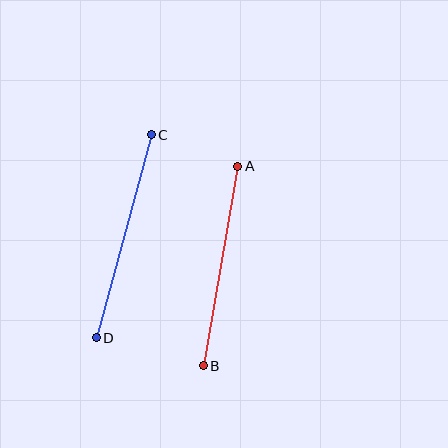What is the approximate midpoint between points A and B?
The midpoint is at approximately (221, 266) pixels.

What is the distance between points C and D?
The distance is approximately 210 pixels.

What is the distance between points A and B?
The distance is approximately 203 pixels.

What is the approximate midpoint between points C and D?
The midpoint is at approximately (124, 236) pixels.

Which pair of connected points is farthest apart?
Points C and D are farthest apart.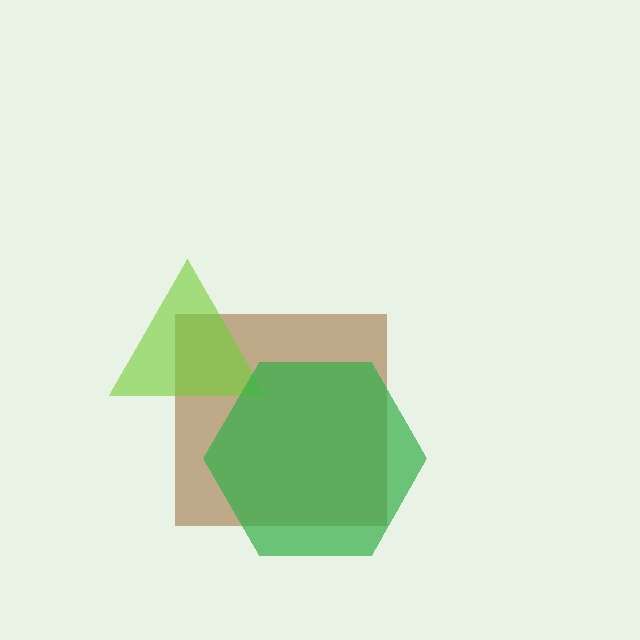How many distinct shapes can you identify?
There are 3 distinct shapes: a brown square, a lime triangle, a green hexagon.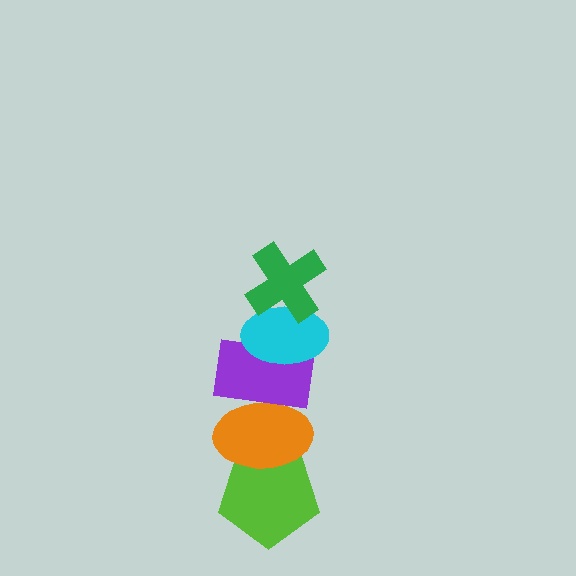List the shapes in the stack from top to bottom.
From top to bottom: the green cross, the cyan ellipse, the purple rectangle, the orange ellipse, the lime pentagon.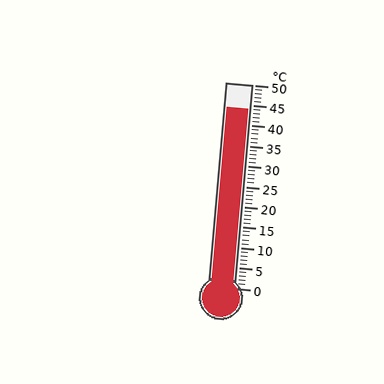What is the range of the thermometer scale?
The thermometer scale ranges from 0°C to 50°C.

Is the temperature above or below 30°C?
The temperature is above 30°C.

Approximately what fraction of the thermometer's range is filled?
The thermometer is filled to approximately 90% of its range.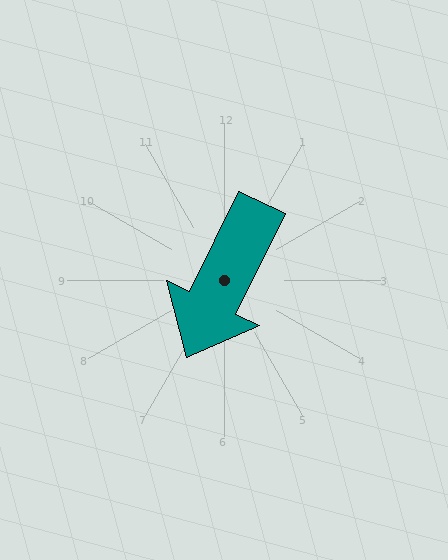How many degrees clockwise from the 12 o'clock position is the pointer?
Approximately 206 degrees.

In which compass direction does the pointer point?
Southwest.